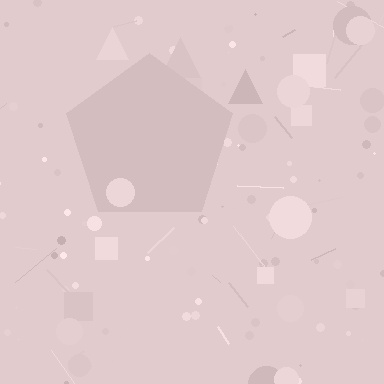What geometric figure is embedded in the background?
A pentagon is embedded in the background.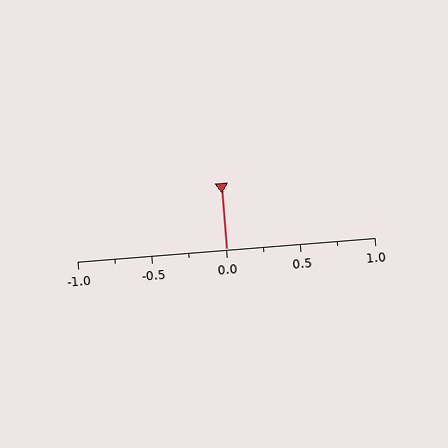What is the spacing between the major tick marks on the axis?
The major ticks are spaced 0.5 apart.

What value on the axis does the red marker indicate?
The marker indicates approximately 0.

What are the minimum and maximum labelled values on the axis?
The axis runs from -1.0 to 1.0.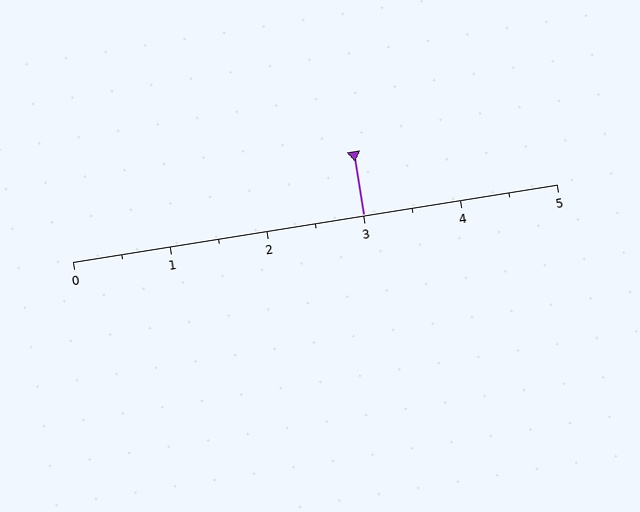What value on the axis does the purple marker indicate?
The marker indicates approximately 3.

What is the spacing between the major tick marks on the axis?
The major ticks are spaced 1 apart.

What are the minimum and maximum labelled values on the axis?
The axis runs from 0 to 5.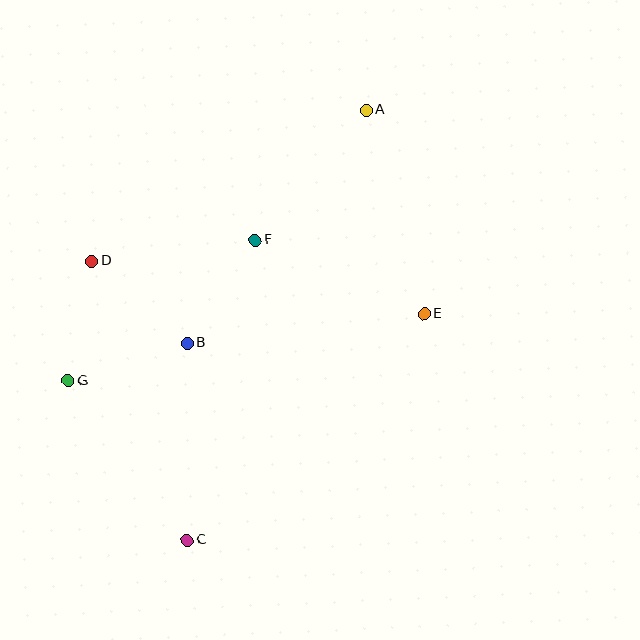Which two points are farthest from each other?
Points A and C are farthest from each other.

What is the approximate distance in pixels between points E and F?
The distance between E and F is approximately 185 pixels.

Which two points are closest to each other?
Points D and G are closest to each other.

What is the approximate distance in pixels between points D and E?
The distance between D and E is approximately 336 pixels.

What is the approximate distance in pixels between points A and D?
The distance between A and D is approximately 313 pixels.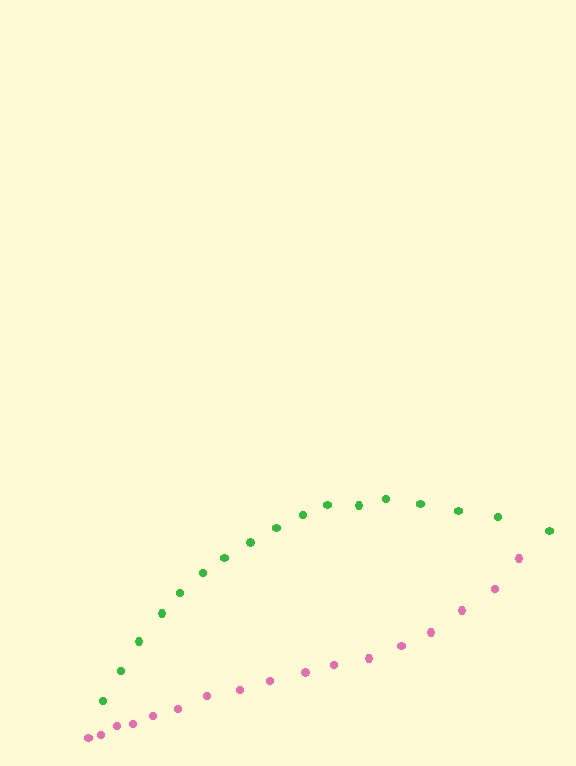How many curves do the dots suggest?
There are 2 distinct paths.